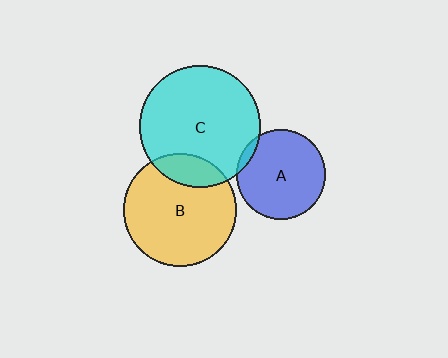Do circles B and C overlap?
Yes.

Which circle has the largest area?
Circle C (cyan).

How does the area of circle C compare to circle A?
Approximately 1.8 times.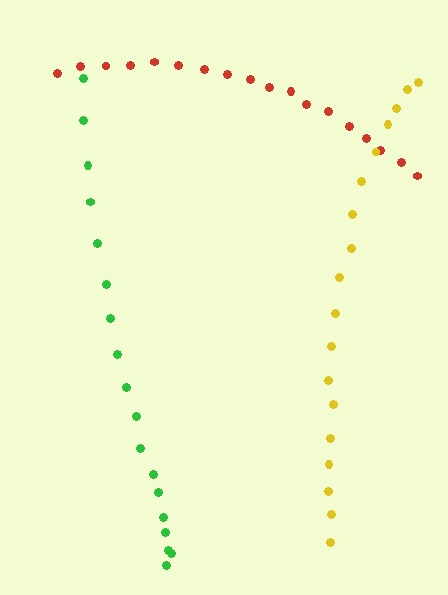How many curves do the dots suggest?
There are 3 distinct paths.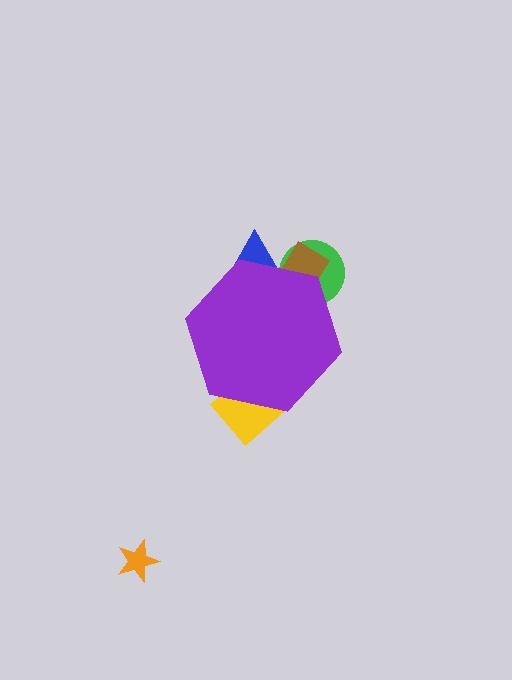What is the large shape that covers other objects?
A purple hexagon.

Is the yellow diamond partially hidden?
Yes, the yellow diamond is partially hidden behind the purple hexagon.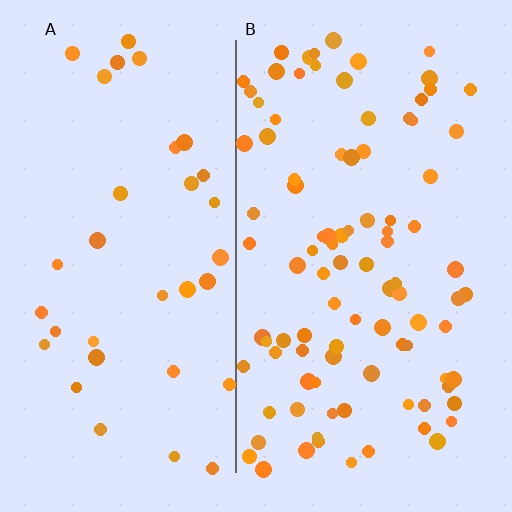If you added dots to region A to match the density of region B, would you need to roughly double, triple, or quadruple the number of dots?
Approximately triple.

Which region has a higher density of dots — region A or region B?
B (the right).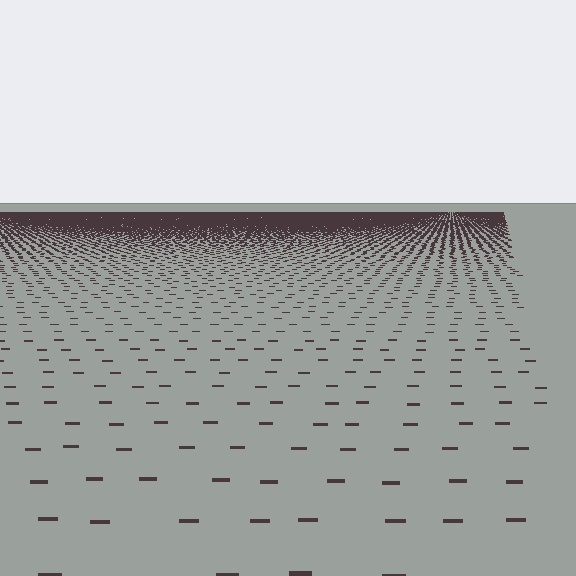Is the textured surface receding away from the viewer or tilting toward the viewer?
The surface is receding away from the viewer. Texture elements get smaller and denser toward the top.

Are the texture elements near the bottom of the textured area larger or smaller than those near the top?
Larger. Near the bottom, elements are closer to the viewer and appear at a bigger on-screen size.